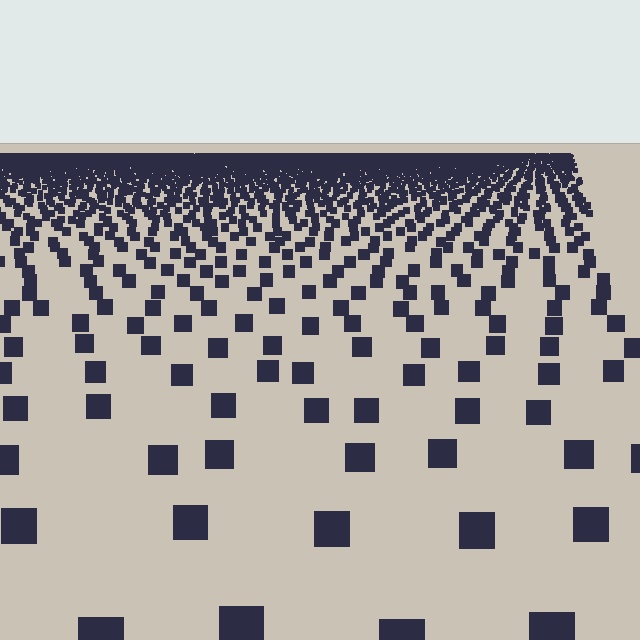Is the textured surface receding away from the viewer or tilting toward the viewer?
The surface is receding away from the viewer. Texture elements get smaller and denser toward the top.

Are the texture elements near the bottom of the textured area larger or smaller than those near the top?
Larger. Near the bottom, elements are closer to the viewer and appear at a bigger on-screen size.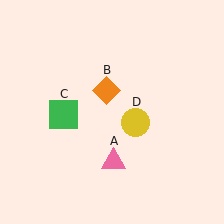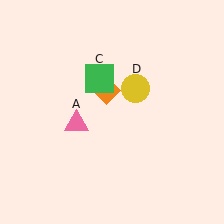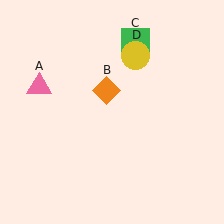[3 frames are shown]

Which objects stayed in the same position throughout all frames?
Orange diamond (object B) remained stationary.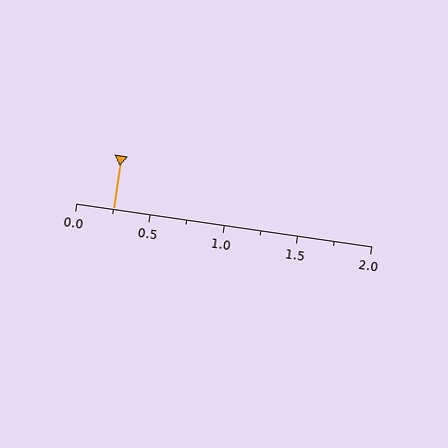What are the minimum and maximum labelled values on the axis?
The axis runs from 0.0 to 2.0.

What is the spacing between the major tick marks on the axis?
The major ticks are spaced 0.5 apart.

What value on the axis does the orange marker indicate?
The marker indicates approximately 0.25.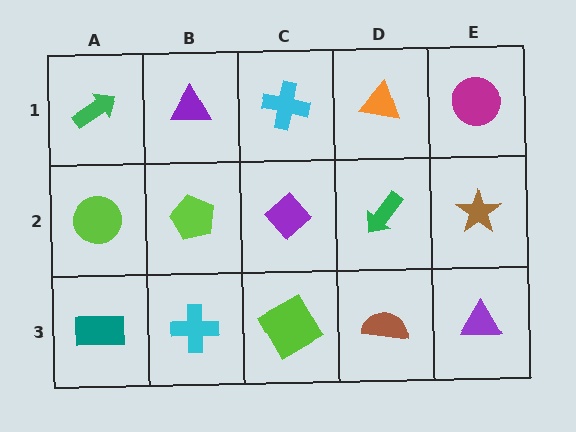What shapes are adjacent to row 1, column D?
A green arrow (row 2, column D), a cyan cross (row 1, column C), a magenta circle (row 1, column E).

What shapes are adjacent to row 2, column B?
A purple triangle (row 1, column B), a cyan cross (row 3, column B), a lime circle (row 2, column A), a purple diamond (row 2, column C).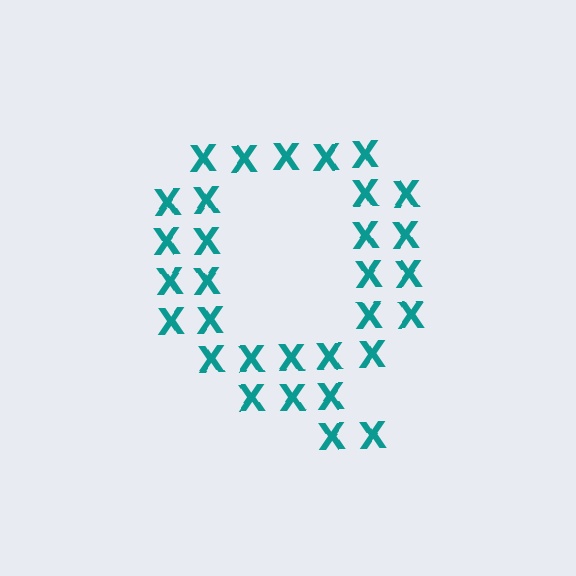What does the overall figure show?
The overall figure shows the letter Q.